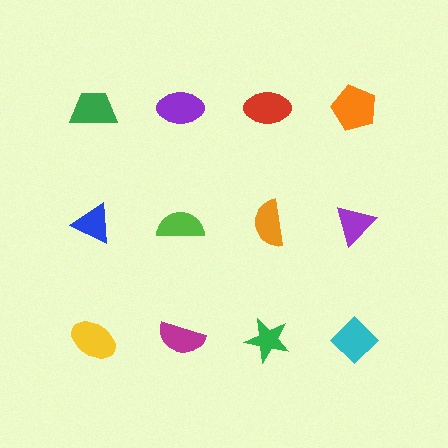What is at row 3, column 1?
A yellow ellipse.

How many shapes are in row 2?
4 shapes.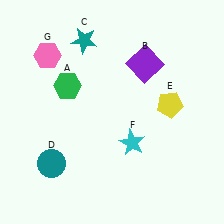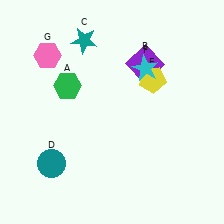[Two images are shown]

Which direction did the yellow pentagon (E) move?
The yellow pentagon (E) moved up.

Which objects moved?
The objects that moved are: the yellow pentagon (E), the cyan star (F).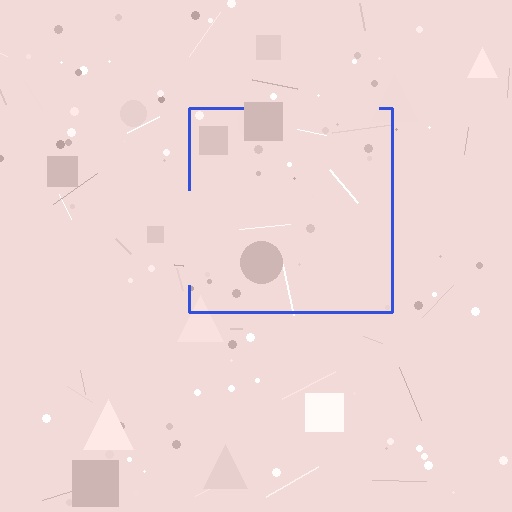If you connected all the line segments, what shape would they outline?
They would outline a square.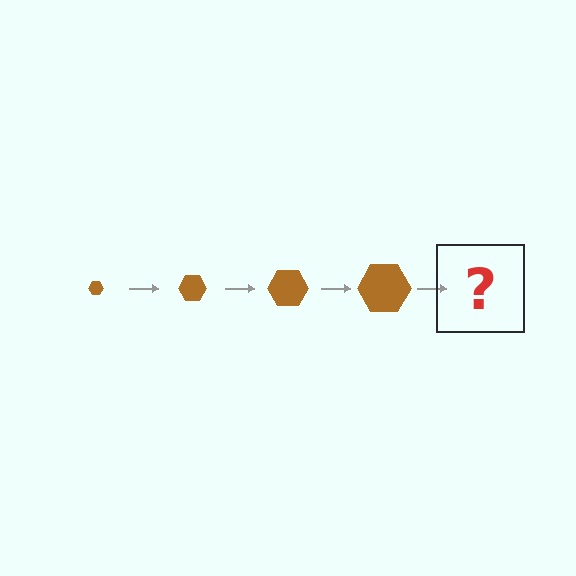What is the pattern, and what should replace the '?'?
The pattern is that the hexagon gets progressively larger each step. The '?' should be a brown hexagon, larger than the previous one.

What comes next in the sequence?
The next element should be a brown hexagon, larger than the previous one.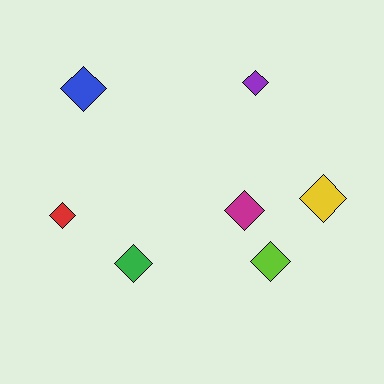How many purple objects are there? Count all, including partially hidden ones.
There is 1 purple object.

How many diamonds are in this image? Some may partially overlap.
There are 7 diamonds.